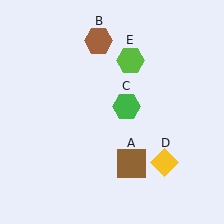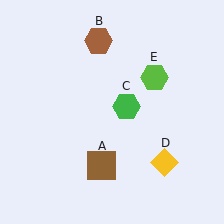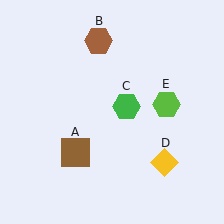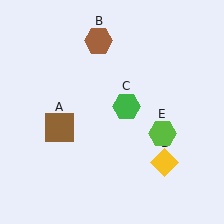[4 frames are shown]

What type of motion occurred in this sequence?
The brown square (object A), lime hexagon (object E) rotated clockwise around the center of the scene.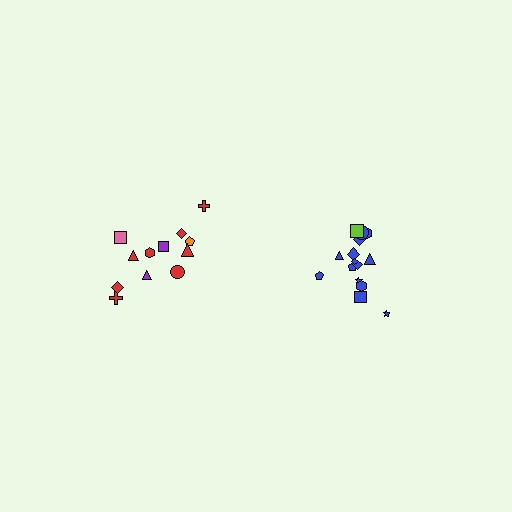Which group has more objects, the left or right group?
The right group.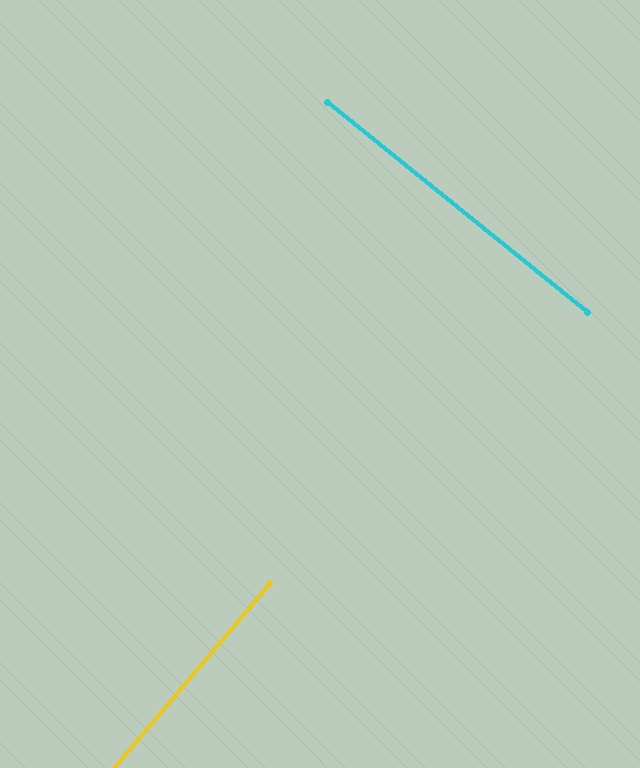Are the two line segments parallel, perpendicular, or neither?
Perpendicular — they meet at approximately 89°.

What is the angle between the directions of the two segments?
Approximately 89 degrees.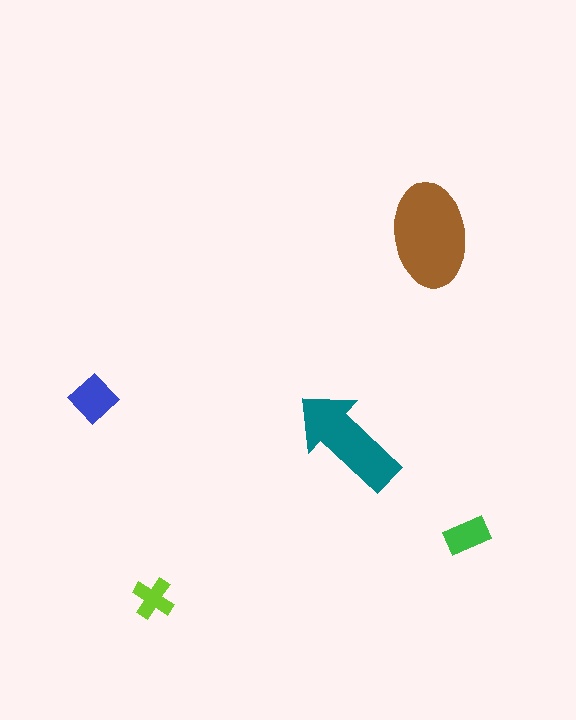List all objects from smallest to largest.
The lime cross, the green rectangle, the blue diamond, the teal arrow, the brown ellipse.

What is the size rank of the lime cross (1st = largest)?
5th.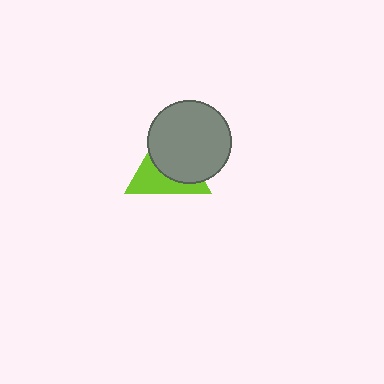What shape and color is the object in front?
The object in front is a gray circle.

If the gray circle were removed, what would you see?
You would see the complete lime triangle.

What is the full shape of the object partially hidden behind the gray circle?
The partially hidden object is a lime triangle.